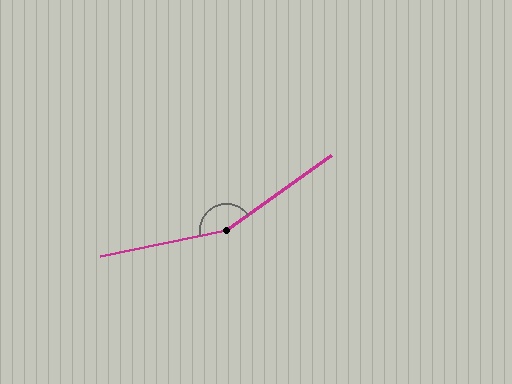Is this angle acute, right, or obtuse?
It is obtuse.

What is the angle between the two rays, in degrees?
Approximately 156 degrees.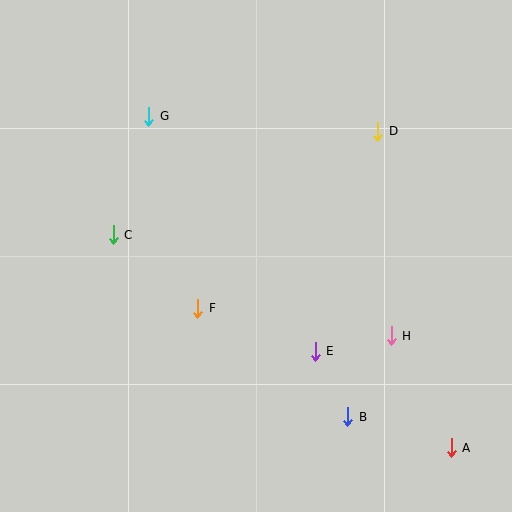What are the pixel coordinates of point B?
Point B is at (348, 417).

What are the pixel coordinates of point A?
Point A is at (451, 448).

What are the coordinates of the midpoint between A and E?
The midpoint between A and E is at (383, 399).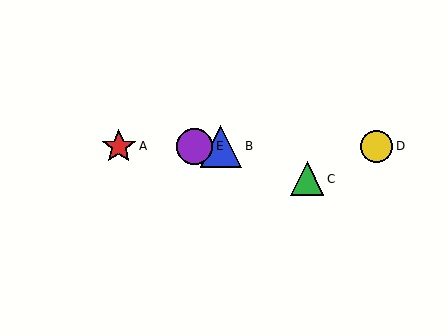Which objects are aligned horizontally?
Objects A, B, D, E are aligned horizontally.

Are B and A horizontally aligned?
Yes, both are at y≈146.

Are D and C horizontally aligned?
No, D is at y≈146 and C is at y≈179.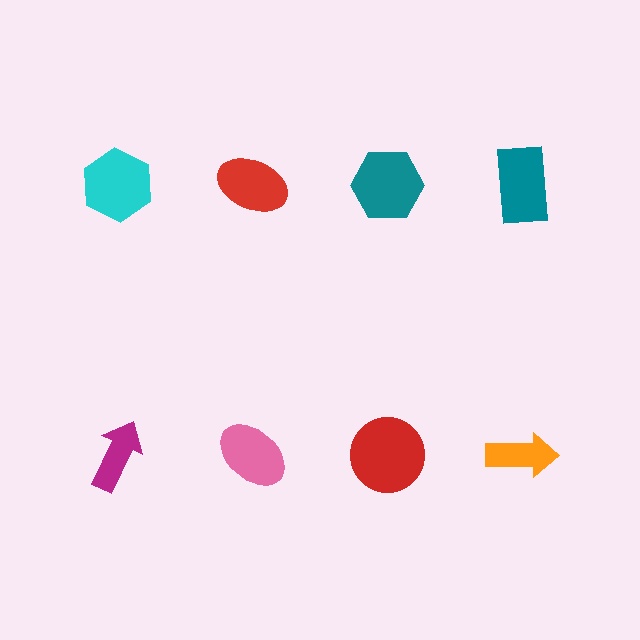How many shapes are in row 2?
4 shapes.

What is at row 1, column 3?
A teal hexagon.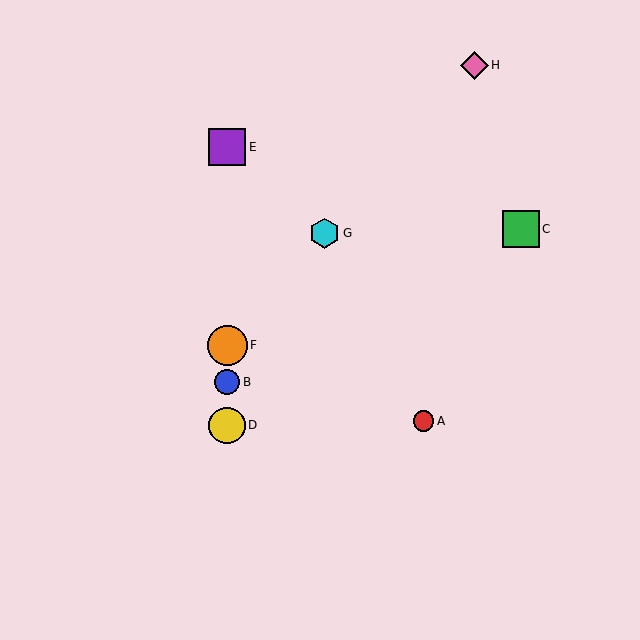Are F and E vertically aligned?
Yes, both are at x≈227.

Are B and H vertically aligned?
No, B is at x≈227 and H is at x≈474.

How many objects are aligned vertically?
4 objects (B, D, E, F) are aligned vertically.